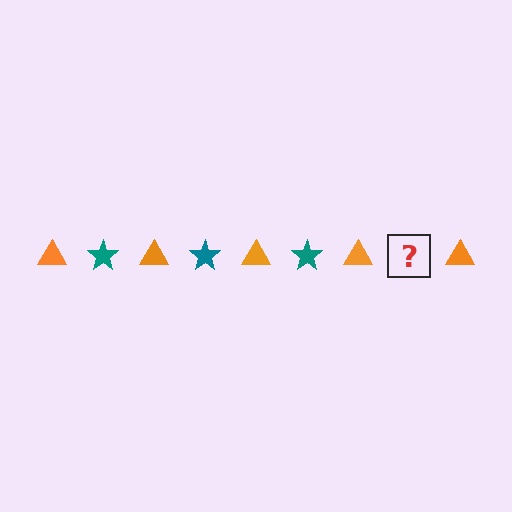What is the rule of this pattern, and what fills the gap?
The rule is that the pattern alternates between orange triangle and teal star. The gap should be filled with a teal star.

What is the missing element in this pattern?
The missing element is a teal star.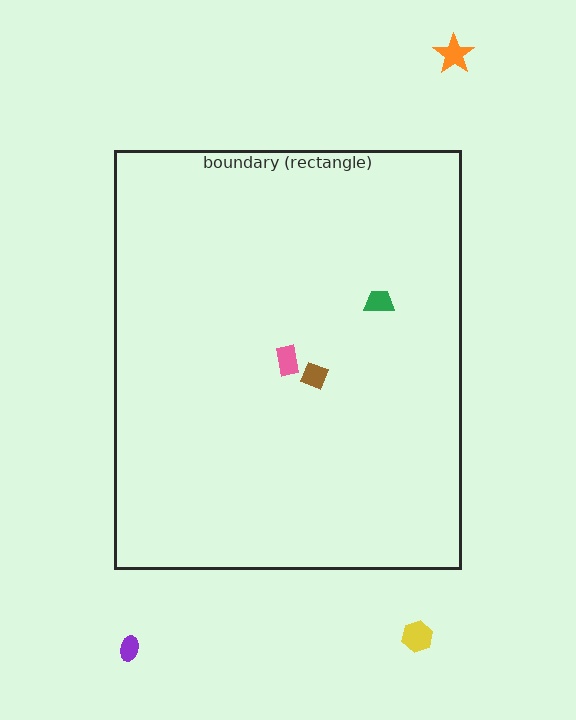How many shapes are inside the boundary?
3 inside, 3 outside.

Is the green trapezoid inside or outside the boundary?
Inside.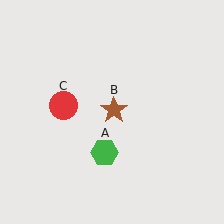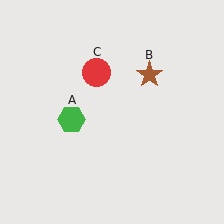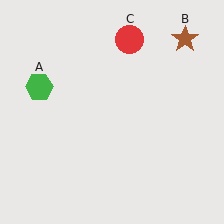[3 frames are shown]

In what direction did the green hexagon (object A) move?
The green hexagon (object A) moved up and to the left.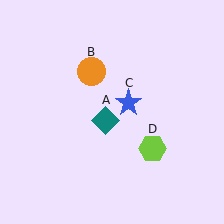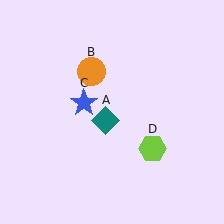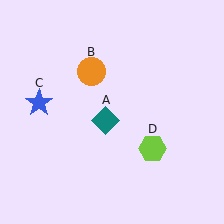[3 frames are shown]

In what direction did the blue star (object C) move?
The blue star (object C) moved left.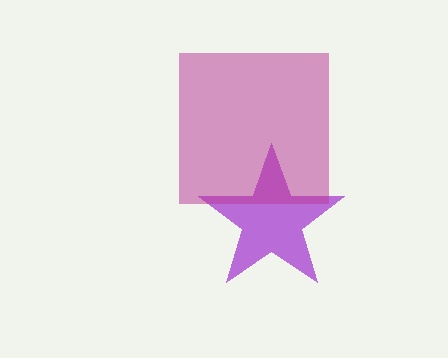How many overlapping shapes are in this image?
There are 2 overlapping shapes in the image.